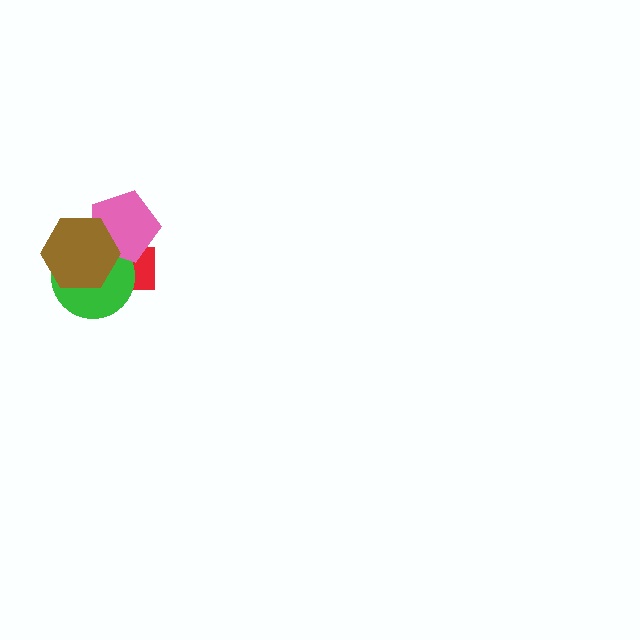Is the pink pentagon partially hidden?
Yes, it is partially covered by another shape.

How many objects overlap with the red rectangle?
3 objects overlap with the red rectangle.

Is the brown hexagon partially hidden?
No, no other shape covers it.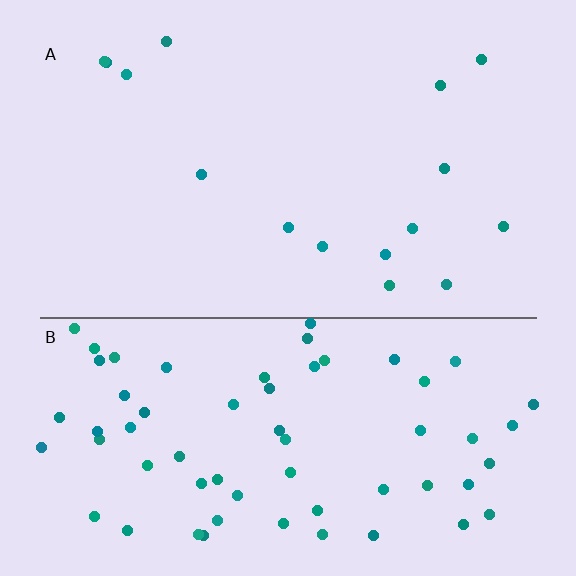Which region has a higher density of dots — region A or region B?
B (the bottom).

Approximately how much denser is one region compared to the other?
Approximately 4.2× — region B over region A.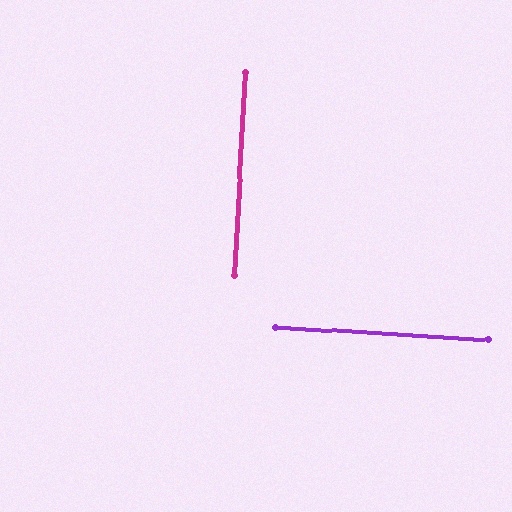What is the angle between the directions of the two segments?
Approximately 90 degrees.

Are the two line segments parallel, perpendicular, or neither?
Perpendicular — they meet at approximately 90°.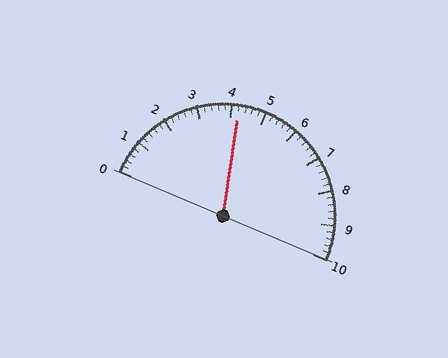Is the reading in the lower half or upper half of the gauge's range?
The reading is in the lower half of the range (0 to 10).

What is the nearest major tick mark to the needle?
The nearest major tick mark is 4.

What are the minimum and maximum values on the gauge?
The gauge ranges from 0 to 10.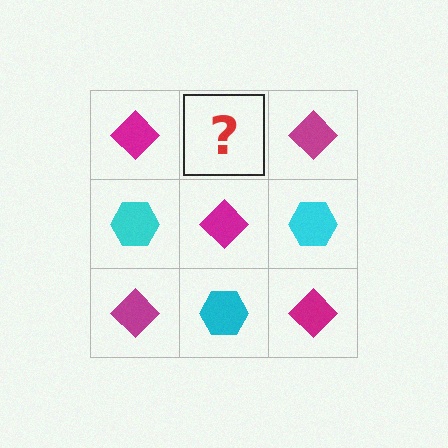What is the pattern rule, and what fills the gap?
The rule is that it alternates magenta diamond and cyan hexagon in a checkerboard pattern. The gap should be filled with a cyan hexagon.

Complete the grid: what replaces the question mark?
The question mark should be replaced with a cyan hexagon.